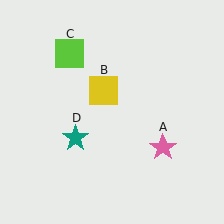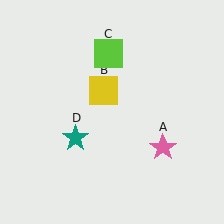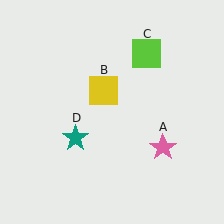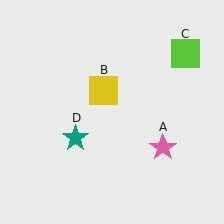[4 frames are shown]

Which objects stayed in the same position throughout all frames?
Pink star (object A) and yellow square (object B) and teal star (object D) remained stationary.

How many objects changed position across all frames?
1 object changed position: lime square (object C).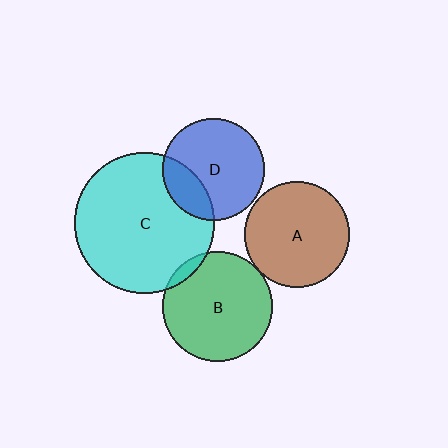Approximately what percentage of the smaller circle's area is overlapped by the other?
Approximately 5%.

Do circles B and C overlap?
Yes.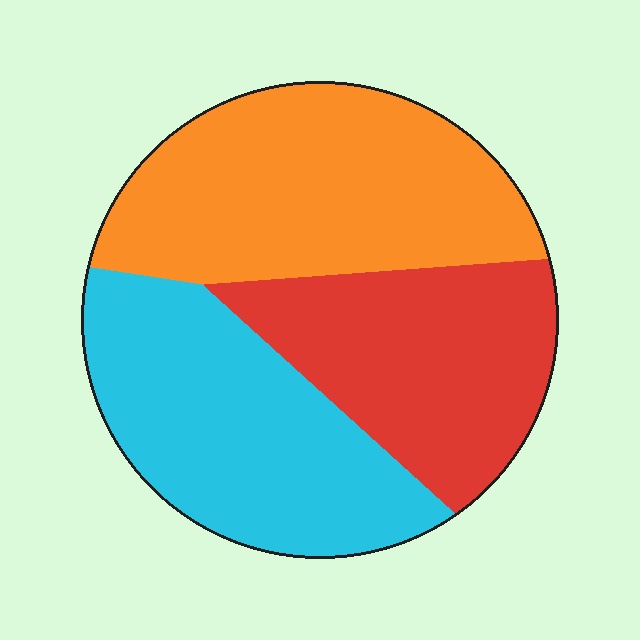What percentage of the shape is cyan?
Cyan covers around 35% of the shape.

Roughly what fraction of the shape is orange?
Orange covers 37% of the shape.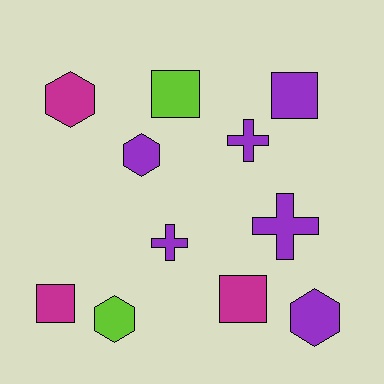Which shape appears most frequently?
Square, with 4 objects.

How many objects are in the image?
There are 11 objects.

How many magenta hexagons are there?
There is 1 magenta hexagon.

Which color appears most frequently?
Purple, with 6 objects.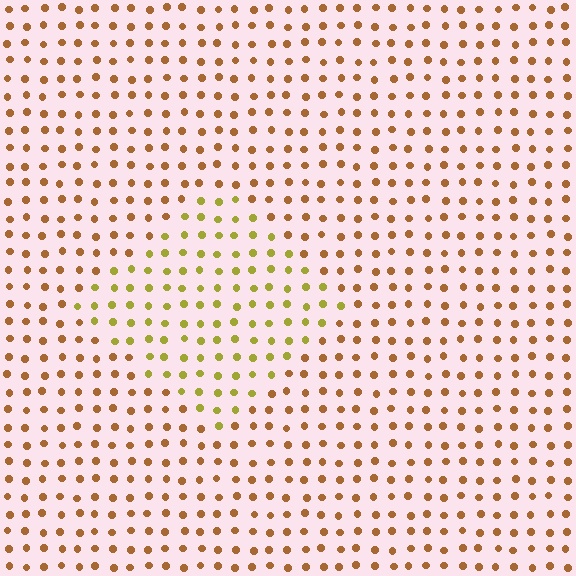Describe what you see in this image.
The image is filled with small brown elements in a uniform arrangement. A diamond-shaped region is visible where the elements are tinted to a slightly different hue, forming a subtle color boundary.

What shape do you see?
I see a diamond.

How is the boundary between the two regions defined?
The boundary is defined purely by a slight shift in hue (about 36 degrees). Spacing, size, and orientation are identical on both sides.